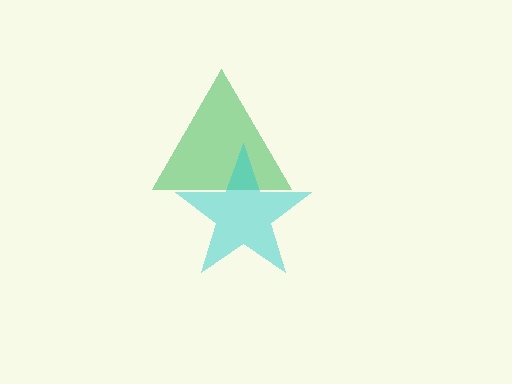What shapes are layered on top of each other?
The layered shapes are: a green triangle, a cyan star.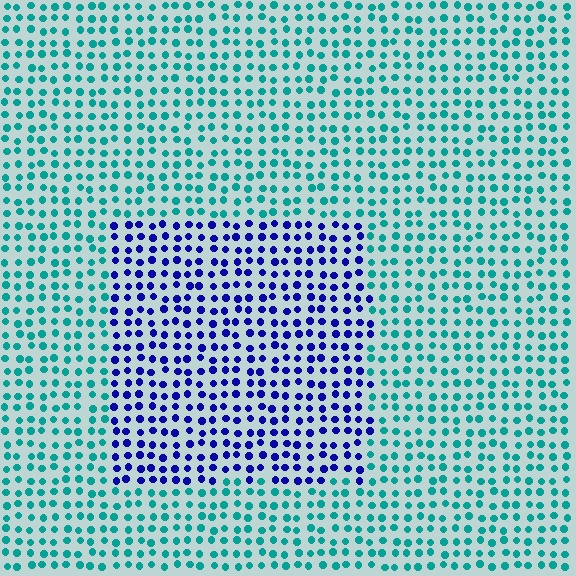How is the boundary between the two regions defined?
The boundary is defined purely by a slight shift in hue (about 66 degrees). Spacing, size, and orientation are identical on both sides.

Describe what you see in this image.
The image is filled with small teal elements in a uniform arrangement. A rectangle-shaped region is visible where the elements are tinted to a slightly different hue, forming a subtle color boundary.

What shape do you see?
I see a rectangle.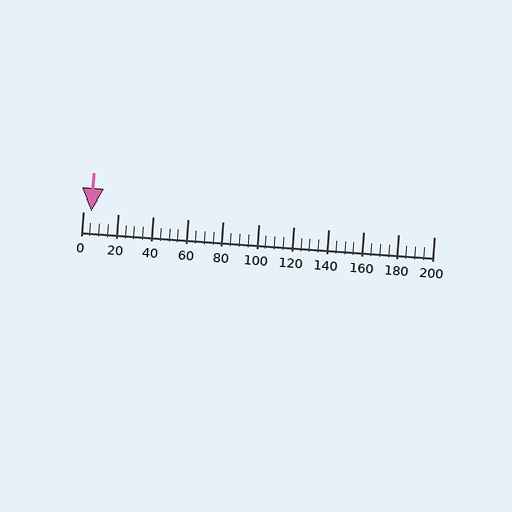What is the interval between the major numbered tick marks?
The major tick marks are spaced 20 units apart.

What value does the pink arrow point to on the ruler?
The pink arrow points to approximately 5.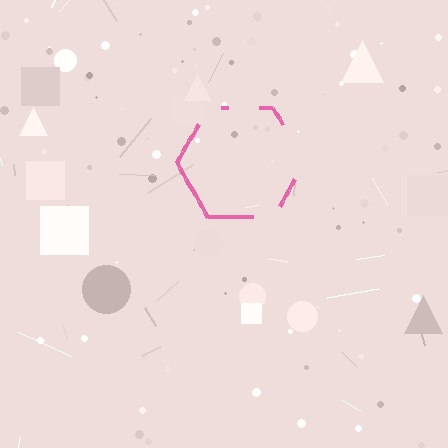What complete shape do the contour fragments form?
The contour fragments form a hexagon.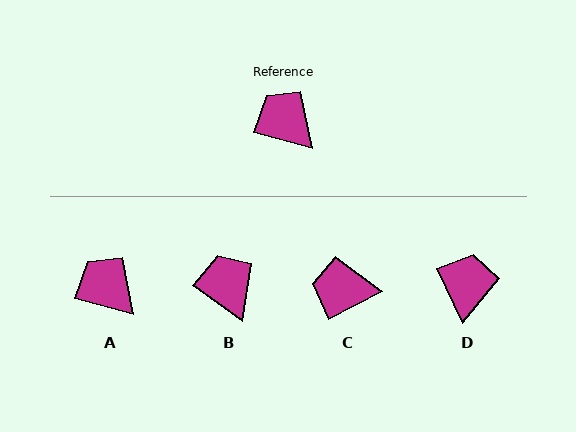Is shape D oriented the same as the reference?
No, it is off by about 50 degrees.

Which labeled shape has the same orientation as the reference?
A.